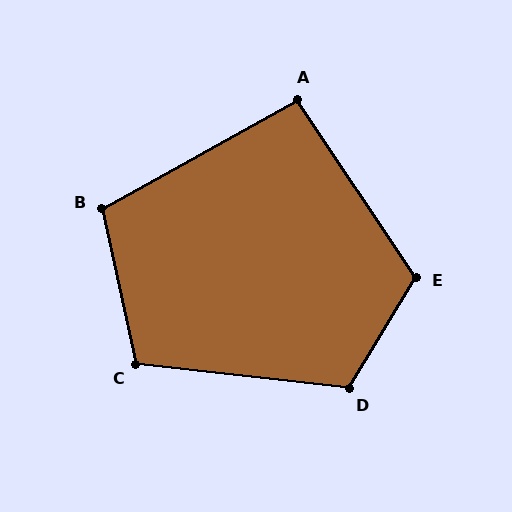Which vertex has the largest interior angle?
E, at approximately 115 degrees.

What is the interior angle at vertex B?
Approximately 107 degrees (obtuse).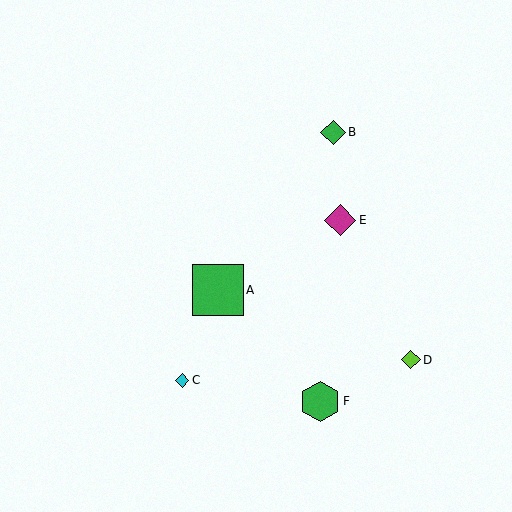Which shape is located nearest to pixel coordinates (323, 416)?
The green hexagon (labeled F) at (320, 401) is nearest to that location.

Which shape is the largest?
The green square (labeled A) is the largest.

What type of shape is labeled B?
Shape B is a green diamond.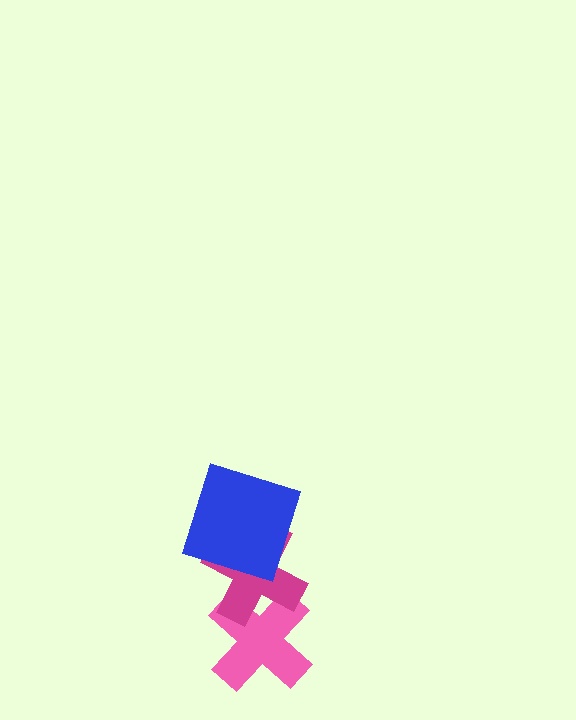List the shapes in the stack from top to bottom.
From top to bottom: the blue square, the magenta cross, the pink cross.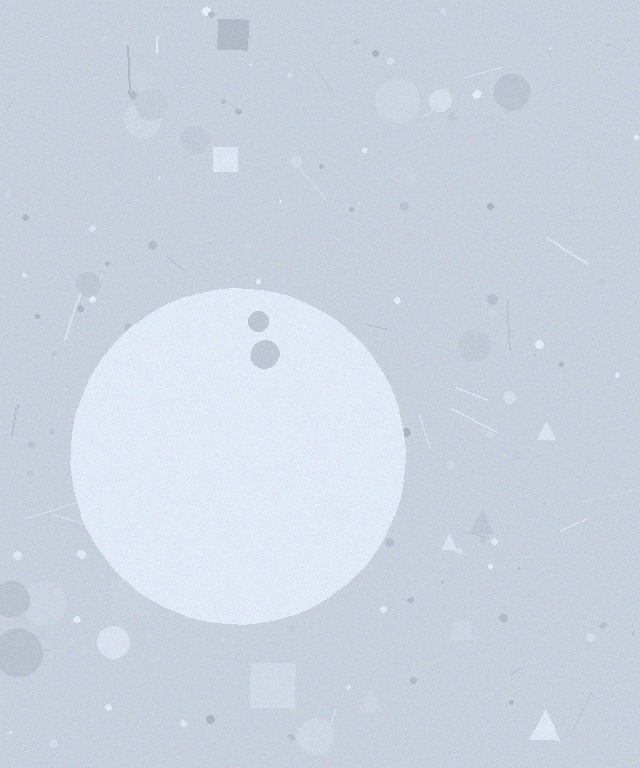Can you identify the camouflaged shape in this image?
The camouflaged shape is a circle.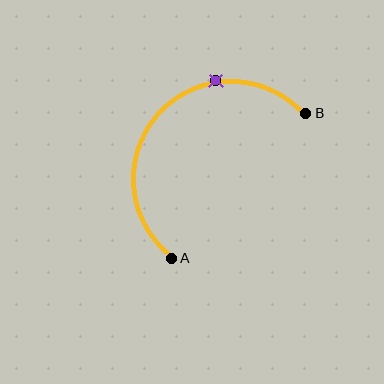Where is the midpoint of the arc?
The arc midpoint is the point on the curve farthest from the straight line joining A and B. It sits above and to the left of that line.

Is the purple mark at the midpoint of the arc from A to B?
No. The purple mark lies on the arc but is closer to endpoint B. The arc midpoint would be at the point on the curve equidistant along the arc from both A and B.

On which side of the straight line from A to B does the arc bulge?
The arc bulges above and to the left of the straight line connecting A and B.